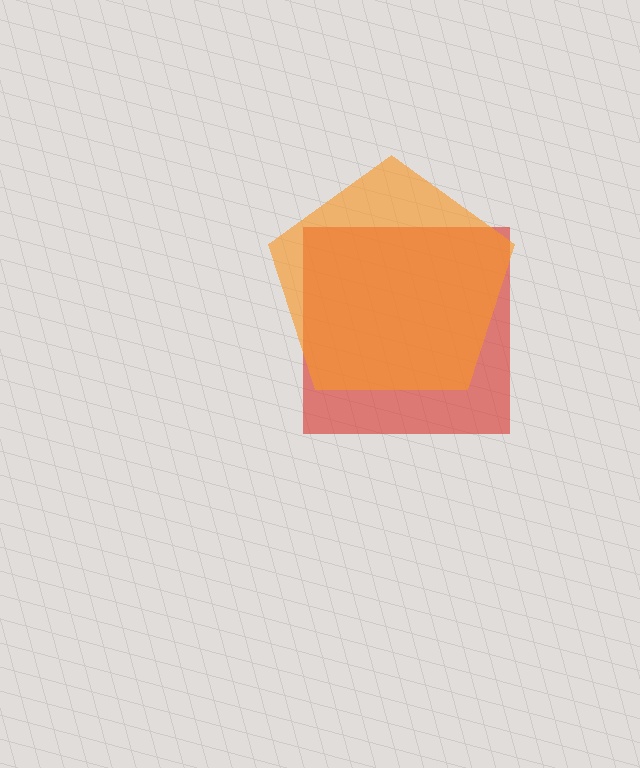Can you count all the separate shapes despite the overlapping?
Yes, there are 2 separate shapes.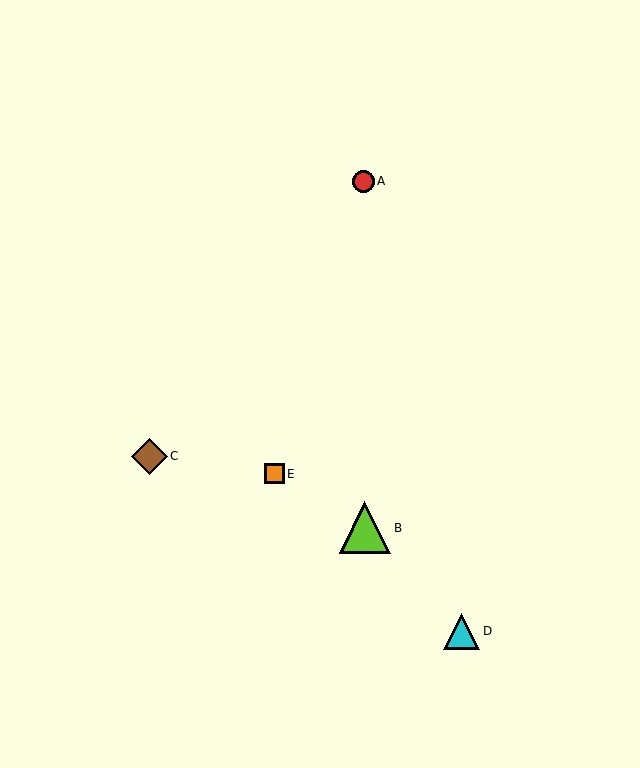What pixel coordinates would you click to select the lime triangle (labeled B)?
Click at (365, 528) to select the lime triangle B.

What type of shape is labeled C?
Shape C is a brown diamond.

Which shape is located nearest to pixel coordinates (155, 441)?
The brown diamond (labeled C) at (149, 456) is nearest to that location.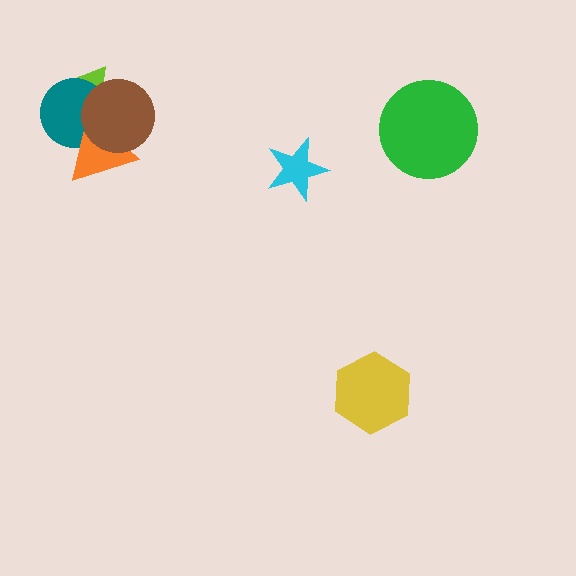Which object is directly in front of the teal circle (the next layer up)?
The orange triangle is directly in front of the teal circle.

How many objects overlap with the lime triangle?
2 objects overlap with the lime triangle.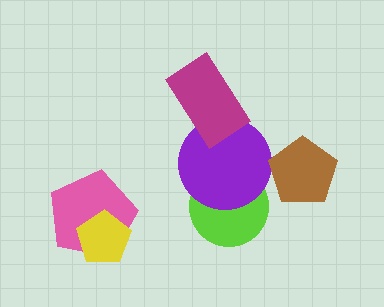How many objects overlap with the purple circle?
2 objects overlap with the purple circle.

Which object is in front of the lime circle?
The purple circle is in front of the lime circle.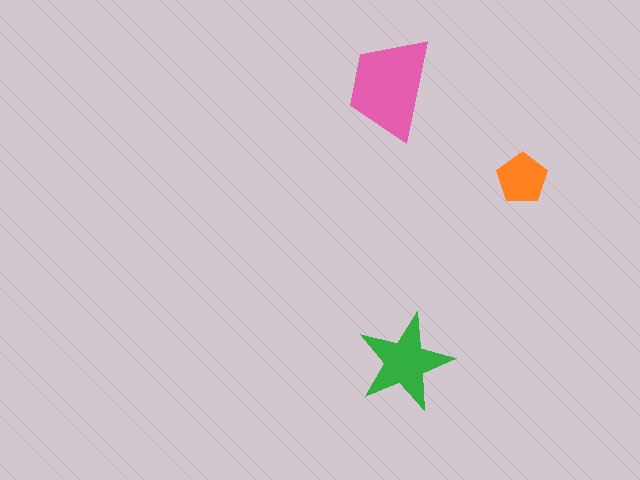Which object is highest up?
The pink trapezoid is topmost.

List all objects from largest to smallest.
The pink trapezoid, the green star, the orange pentagon.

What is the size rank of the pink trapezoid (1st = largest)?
1st.